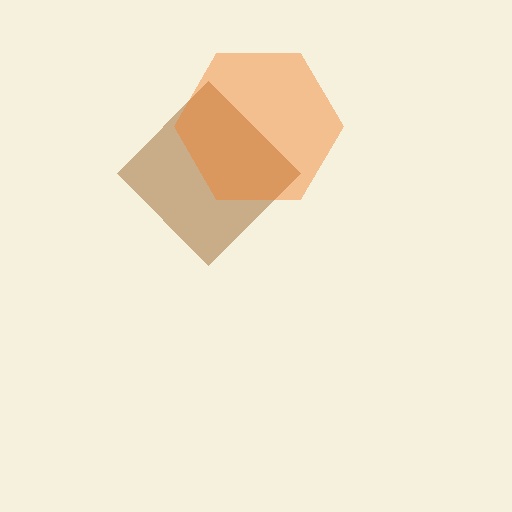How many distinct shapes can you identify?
There are 2 distinct shapes: a brown diamond, an orange hexagon.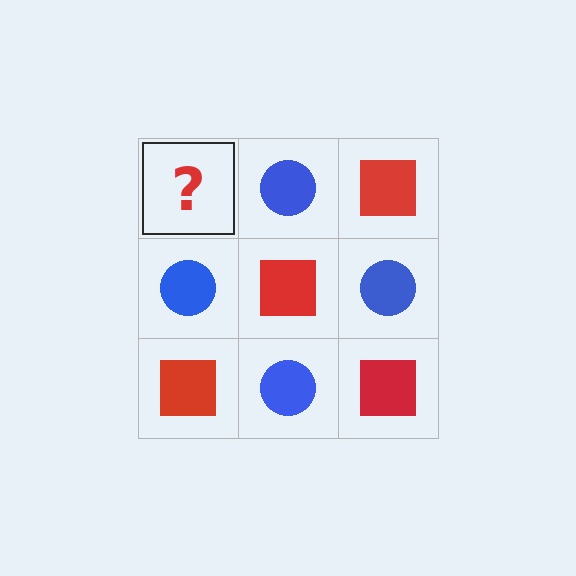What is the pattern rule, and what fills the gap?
The rule is that it alternates red square and blue circle in a checkerboard pattern. The gap should be filled with a red square.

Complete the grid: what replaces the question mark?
The question mark should be replaced with a red square.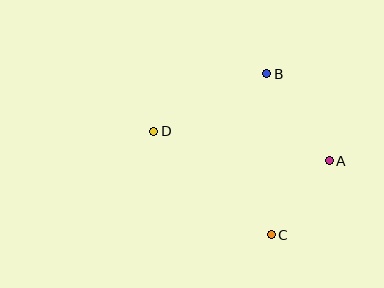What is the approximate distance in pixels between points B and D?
The distance between B and D is approximately 127 pixels.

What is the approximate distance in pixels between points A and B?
The distance between A and B is approximately 107 pixels.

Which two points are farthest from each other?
Points A and D are farthest from each other.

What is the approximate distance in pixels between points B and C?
The distance between B and C is approximately 161 pixels.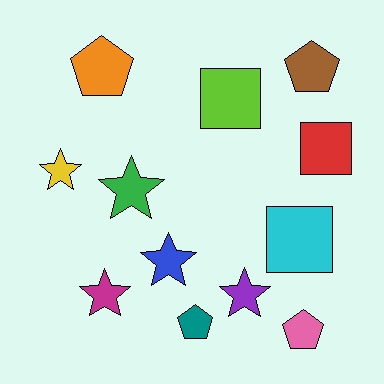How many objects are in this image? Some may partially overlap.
There are 12 objects.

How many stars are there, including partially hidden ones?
There are 5 stars.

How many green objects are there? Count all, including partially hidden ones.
There is 1 green object.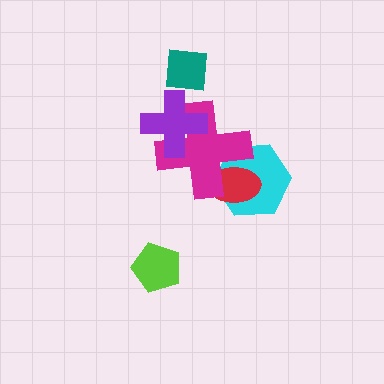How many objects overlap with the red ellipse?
2 objects overlap with the red ellipse.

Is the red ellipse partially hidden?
Yes, it is partially covered by another shape.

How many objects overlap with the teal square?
0 objects overlap with the teal square.